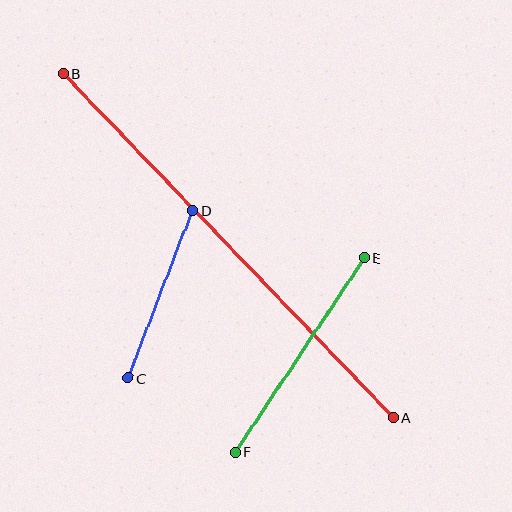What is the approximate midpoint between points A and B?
The midpoint is at approximately (228, 246) pixels.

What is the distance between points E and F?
The distance is approximately 233 pixels.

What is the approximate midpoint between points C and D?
The midpoint is at approximately (160, 294) pixels.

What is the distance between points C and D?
The distance is approximately 180 pixels.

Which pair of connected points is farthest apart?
Points A and B are farthest apart.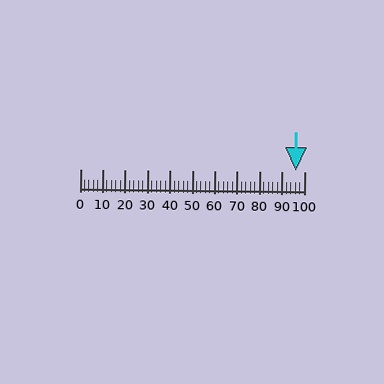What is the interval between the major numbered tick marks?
The major tick marks are spaced 10 units apart.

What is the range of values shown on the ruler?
The ruler shows values from 0 to 100.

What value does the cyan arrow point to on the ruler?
The cyan arrow points to approximately 96.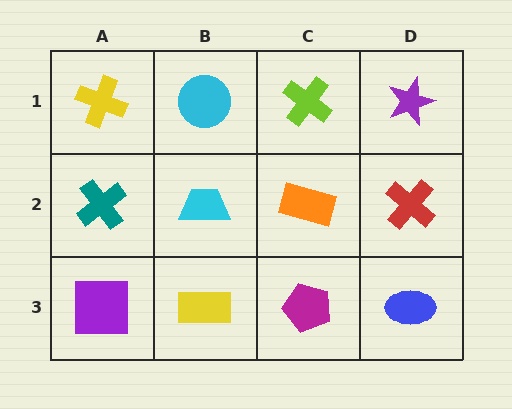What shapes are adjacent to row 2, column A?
A yellow cross (row 1, column A), a purple square (row 3, column A), a cyan trapezoid (row 2, column B).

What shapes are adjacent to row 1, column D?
A red cross (row 2, column D), a lime cross (row 1, column C).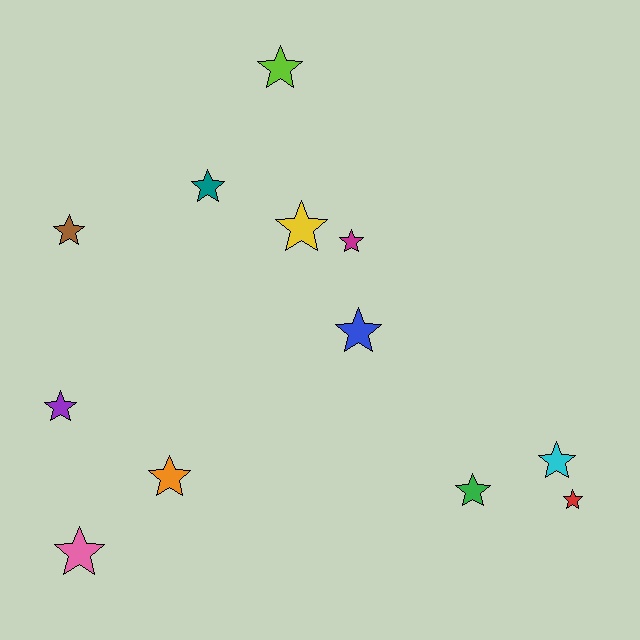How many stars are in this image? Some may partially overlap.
There are 12 stars.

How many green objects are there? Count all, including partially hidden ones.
There is 1 green object.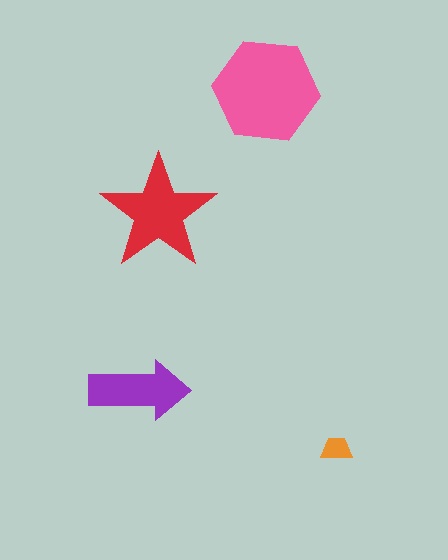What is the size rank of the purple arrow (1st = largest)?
3rd.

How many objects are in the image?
There are 4 objects in the image.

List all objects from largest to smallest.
The pink hexagon, the red star, the purple arrow, the orange trapezoid.